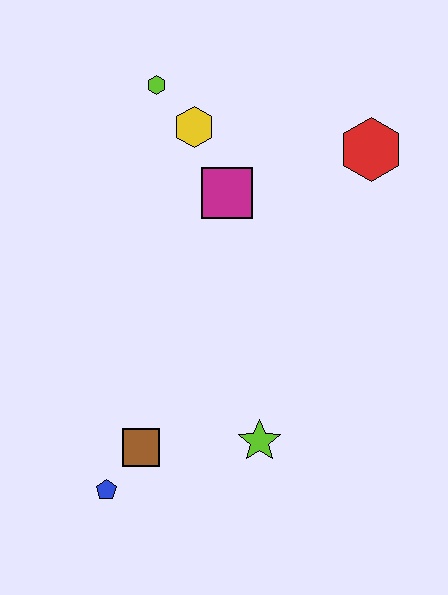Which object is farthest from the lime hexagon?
The blue pentagon is farthest from the lime hexagon.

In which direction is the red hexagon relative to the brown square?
The red hexagon is above the brown square.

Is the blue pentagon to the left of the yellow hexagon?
Yes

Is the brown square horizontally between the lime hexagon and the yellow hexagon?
No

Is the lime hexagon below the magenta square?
No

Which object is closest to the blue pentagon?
The brown square is closest to the blue pentagon.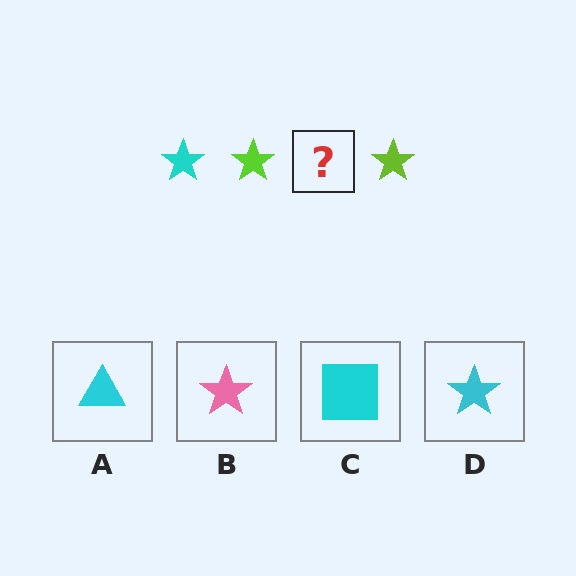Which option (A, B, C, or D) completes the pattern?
D.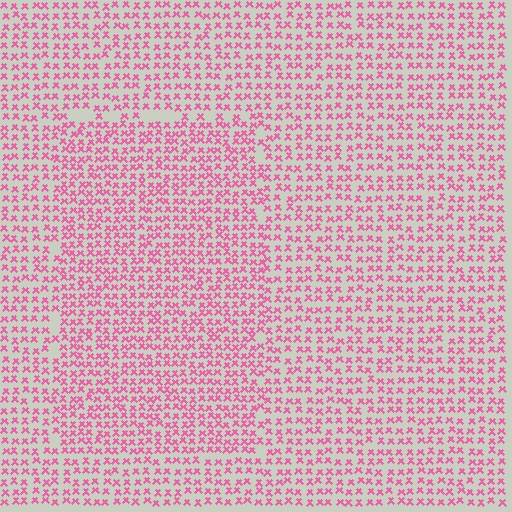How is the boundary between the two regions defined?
The boundary is defined by a change in element density (approximately 1.4x ratio). All elements are the same color, size, and shape.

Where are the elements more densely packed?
The elements are more densely packed inside the rectangle boundary.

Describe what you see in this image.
The image contains small pink elements arranged at two different densities. A rectangle-shaped region is visible where the elements are more densely packed than the surrounding area.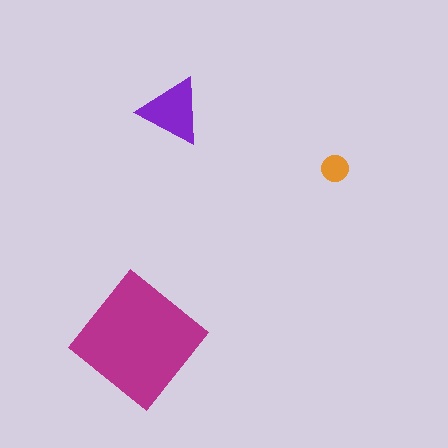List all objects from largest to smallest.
The magenta diamond, the purple triangle, the orange circle.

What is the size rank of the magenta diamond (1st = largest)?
1st.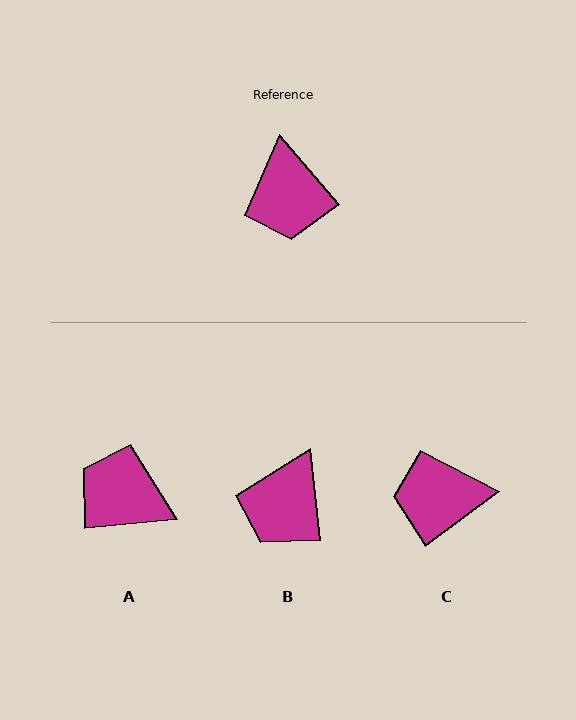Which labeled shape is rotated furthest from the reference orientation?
A, about 125 degrees away.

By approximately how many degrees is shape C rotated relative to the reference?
Approximately 94 degrees clockwise.